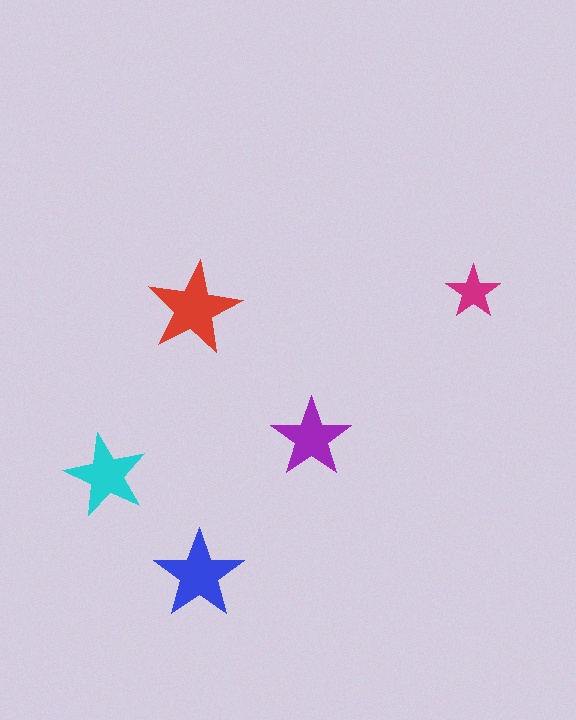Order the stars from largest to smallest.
the red one, the blue one, the cyan one, the purple one, the magenta one.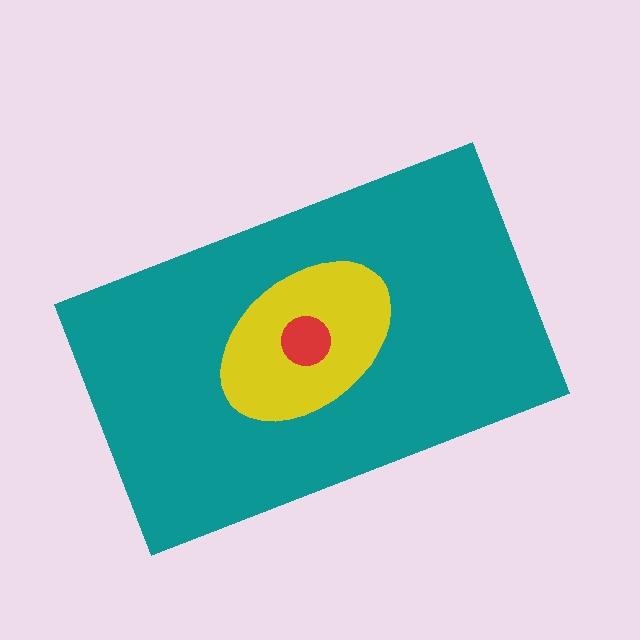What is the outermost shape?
The teal rectangle.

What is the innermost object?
The red circle.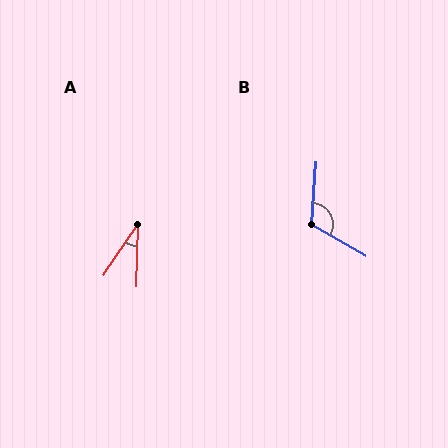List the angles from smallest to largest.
A (32°), B (116°).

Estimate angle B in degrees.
Approximately 116 degrees.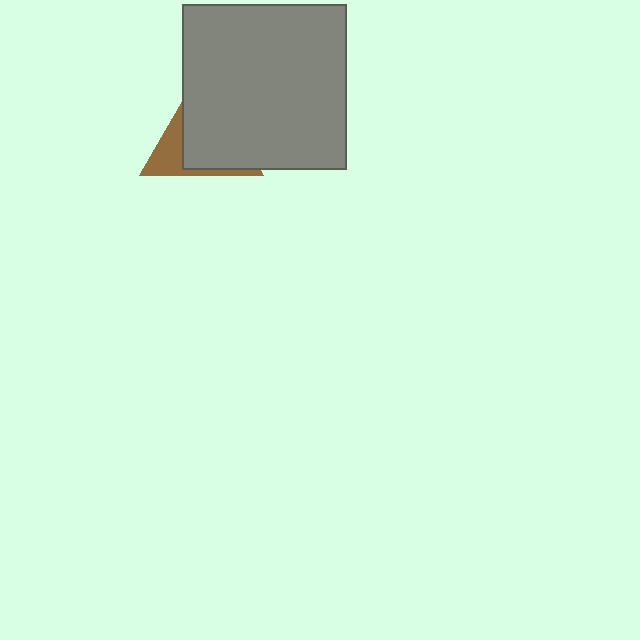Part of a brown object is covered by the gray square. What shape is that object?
It is a triangle.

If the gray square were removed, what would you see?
You would see the complete brown triangle.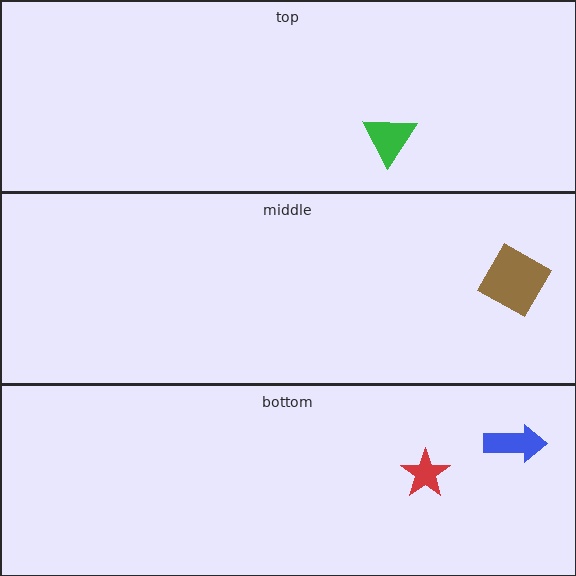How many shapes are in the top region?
1.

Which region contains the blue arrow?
The bottom region.